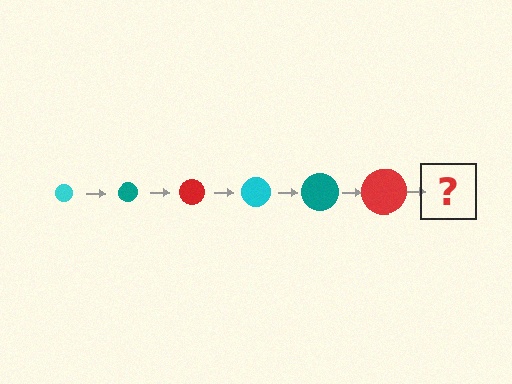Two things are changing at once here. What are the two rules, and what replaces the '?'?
The two rules are that the circle grows larger each step and the color cycles through cyan, teal, and red. The '?' should be a cyan circle, larger than the previous one.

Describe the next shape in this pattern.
It should be a cyan circle, larger than the previous one.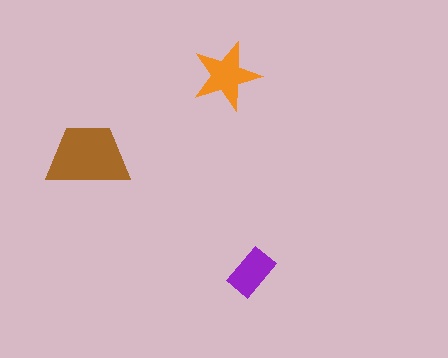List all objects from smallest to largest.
The purple rectangle, the orange star, the brown trapezoid.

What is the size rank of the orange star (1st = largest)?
2nd.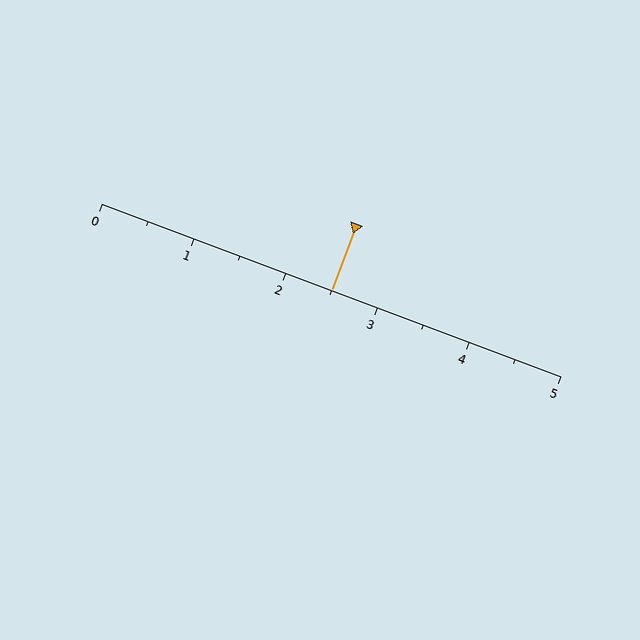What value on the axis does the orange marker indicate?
The marker indicates approximately 2.5.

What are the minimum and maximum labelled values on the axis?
The axis runs from 0 to 5.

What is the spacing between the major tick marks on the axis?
The major ticks are spaced 1 apart.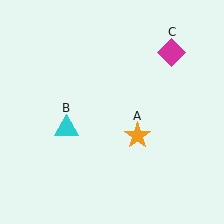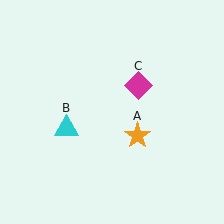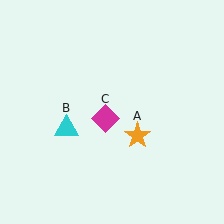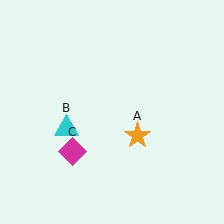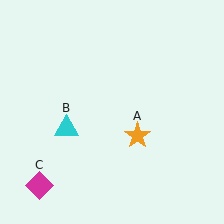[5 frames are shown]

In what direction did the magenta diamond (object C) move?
The magenta diamond (object C) moved down and to the left.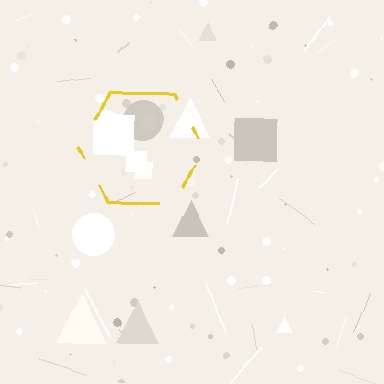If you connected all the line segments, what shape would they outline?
They would outline a hexagon.